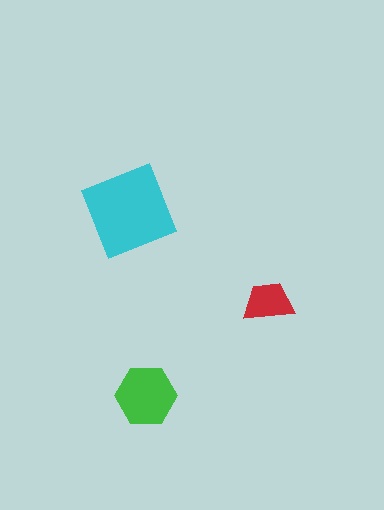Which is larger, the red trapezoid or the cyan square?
The cyan square.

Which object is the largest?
The cyan square.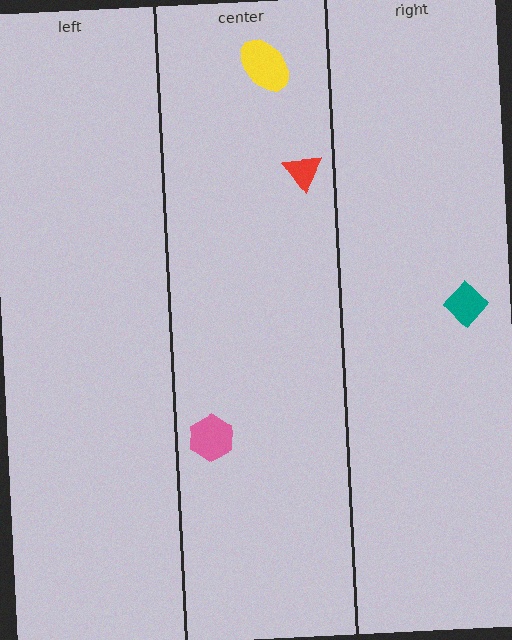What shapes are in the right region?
The teal diamond.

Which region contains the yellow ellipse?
The center region.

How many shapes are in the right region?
1.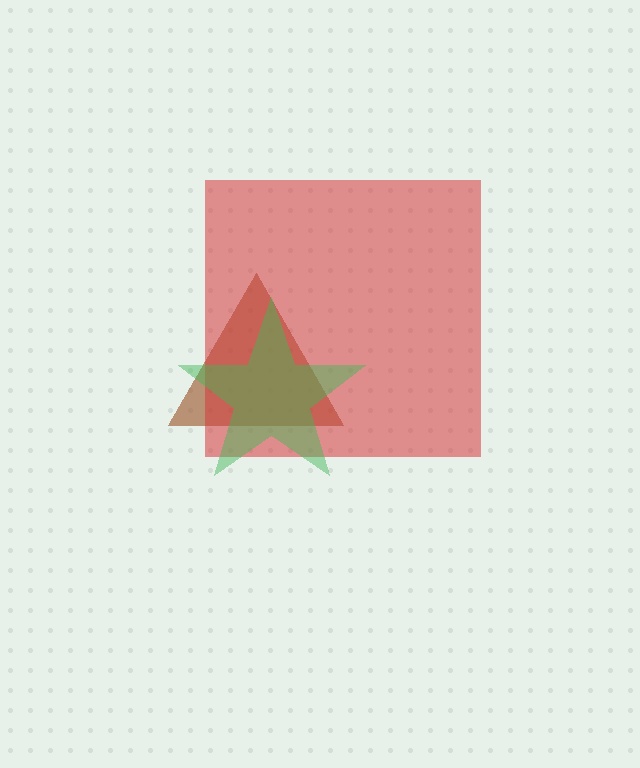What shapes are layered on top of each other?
The layered shapes are: a brown triangle, a red square, a green star.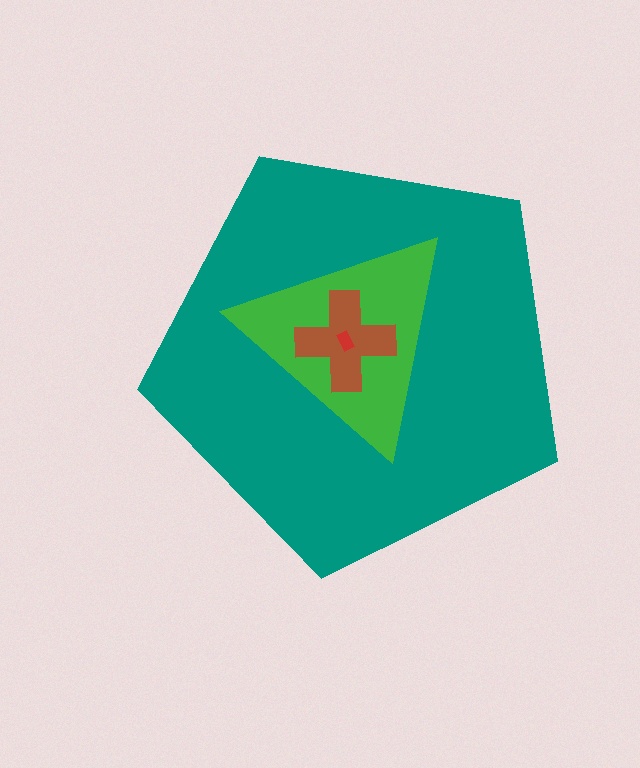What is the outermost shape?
The teal pentagon.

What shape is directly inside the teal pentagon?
The green triangle.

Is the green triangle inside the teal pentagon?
Yes.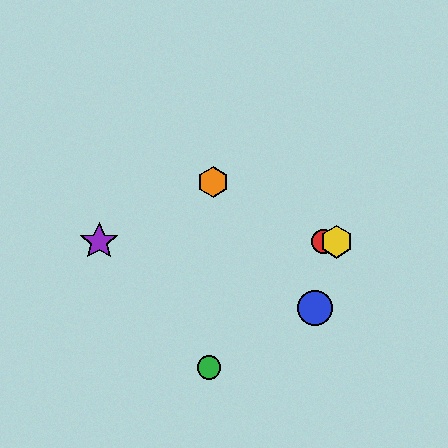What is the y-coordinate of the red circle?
The red circle is at y≈242.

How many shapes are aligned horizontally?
3 shapes (the red circle, the yellow hexagon, the purple star) are aligned horizontally.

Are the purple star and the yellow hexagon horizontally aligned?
Yes, both are at y≈242.